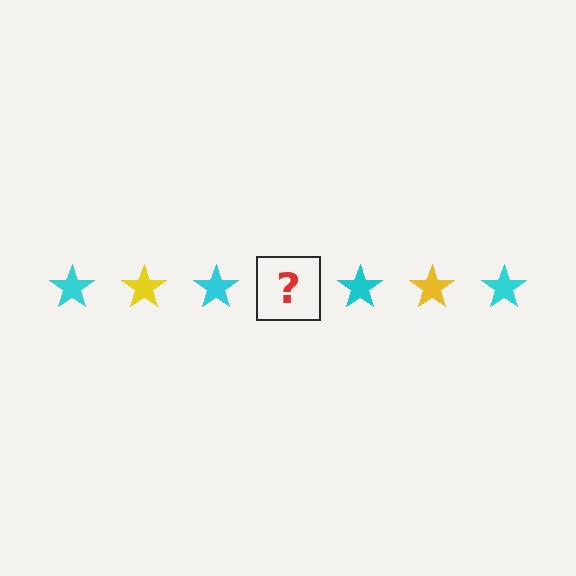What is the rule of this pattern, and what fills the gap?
The rule is that the pattern cycles through cyan, yellow stars. The gap should be filled with a yellow star.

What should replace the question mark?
The question mark should be replaced with a yellow star.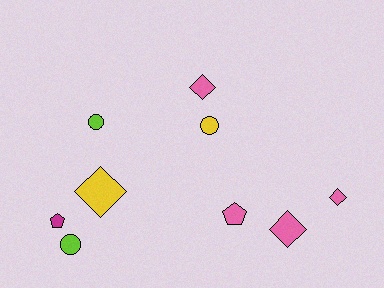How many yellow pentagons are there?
There are no yellow pentagons.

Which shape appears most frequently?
Diamond, with 4 objects.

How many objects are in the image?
There are 9 objects.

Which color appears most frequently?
Pink, with 4 objects.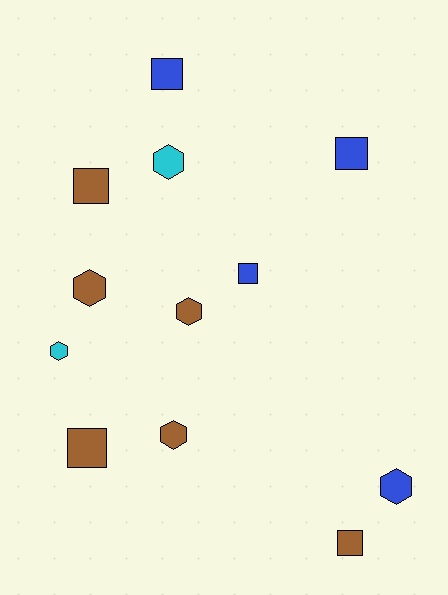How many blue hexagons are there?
There is 1 blue hexagon.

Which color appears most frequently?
Brown, with 6 objects.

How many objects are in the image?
There are 12 objects.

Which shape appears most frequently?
Square, with 6 objects.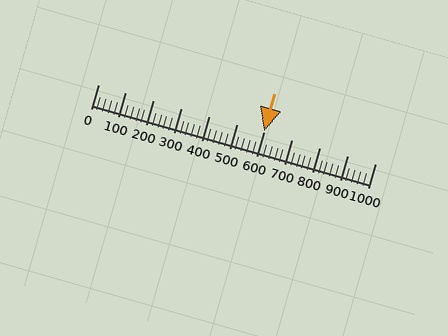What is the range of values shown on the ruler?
The ruler shows values from 0 to 1000.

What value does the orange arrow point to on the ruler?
The orange arrow points to approximately 600.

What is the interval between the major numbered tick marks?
The major tick marks are spaced 100 units apart.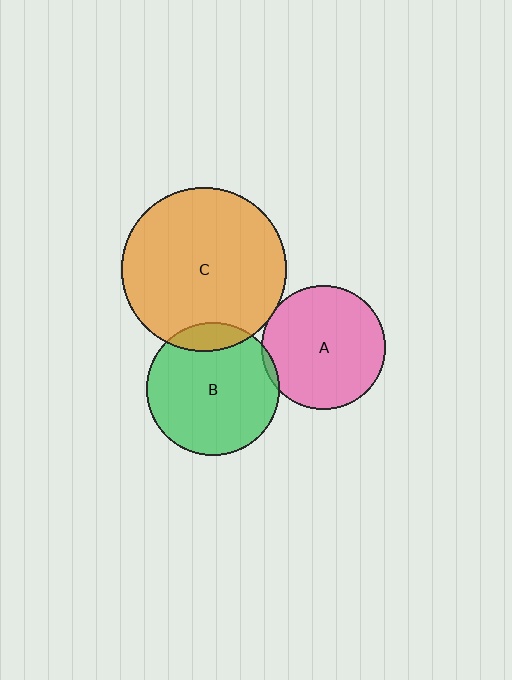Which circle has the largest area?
Circle C (orange).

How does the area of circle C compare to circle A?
Approximately 1.8 times.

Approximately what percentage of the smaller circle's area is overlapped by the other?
Approximately 5%.